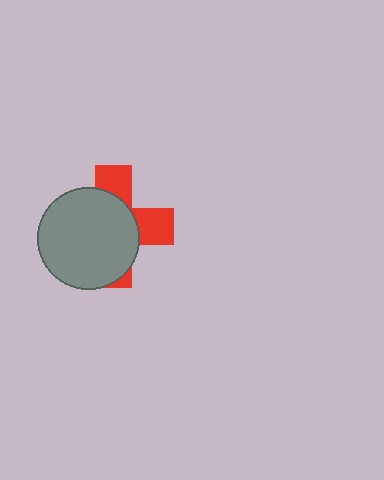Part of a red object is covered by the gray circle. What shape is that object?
It is a cross.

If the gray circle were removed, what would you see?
You would see the complete red cross.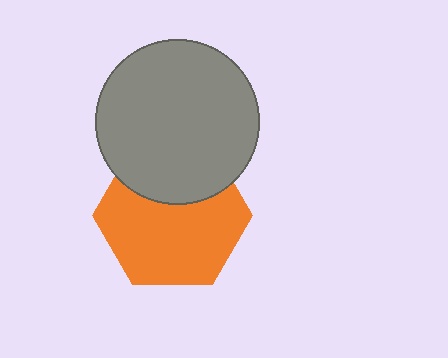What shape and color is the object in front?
The object in front is a gray circle.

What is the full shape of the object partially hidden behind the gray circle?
The partially hidden object is an orange hexagon.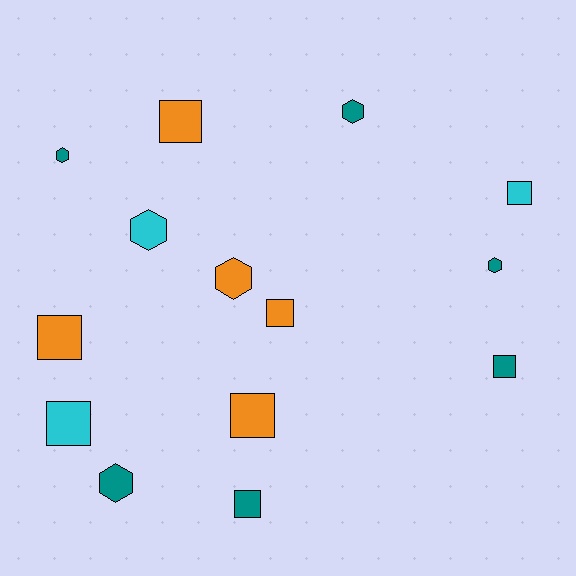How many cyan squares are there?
There are 2 cyan squares.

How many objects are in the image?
There are 14 objects.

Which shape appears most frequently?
Square, with 8 objects.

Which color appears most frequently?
Teal, with 6 objects.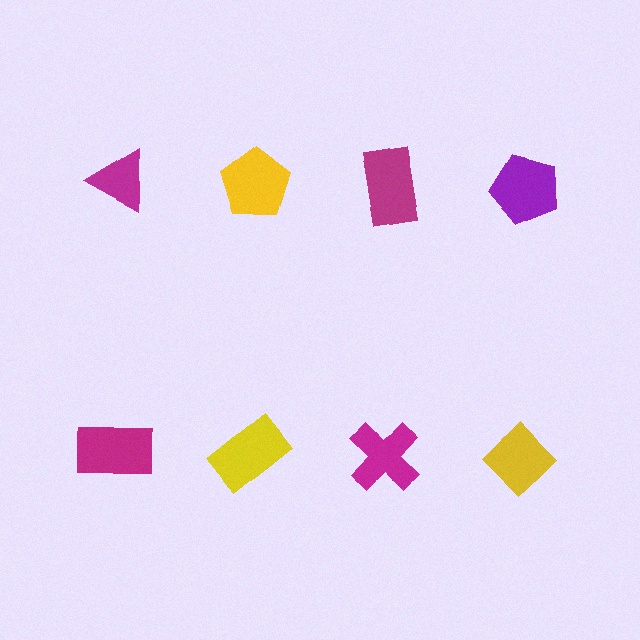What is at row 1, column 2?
A yellow pentagon.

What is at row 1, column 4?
A purple pentagon.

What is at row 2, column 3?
A magenta cross.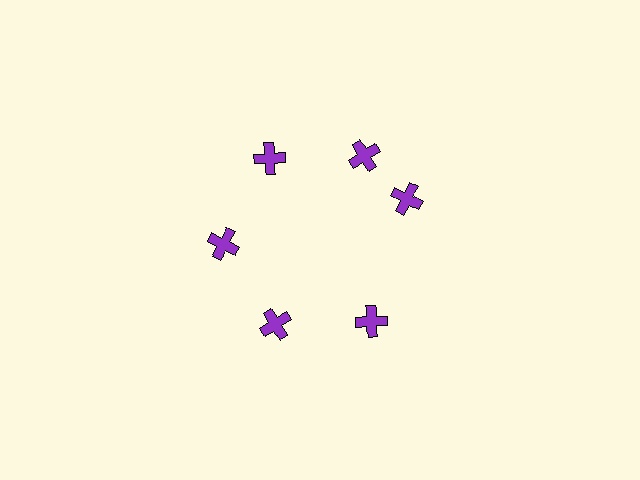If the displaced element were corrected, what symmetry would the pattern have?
It would have 6-fold rotational symmetry — the pattern would map onto itself every 60 degrees.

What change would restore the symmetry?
The symmetry would be restored by rotating it back into even spacing with its neighbors so that all 6 crosses sit at equal angles and equal distance from the center.